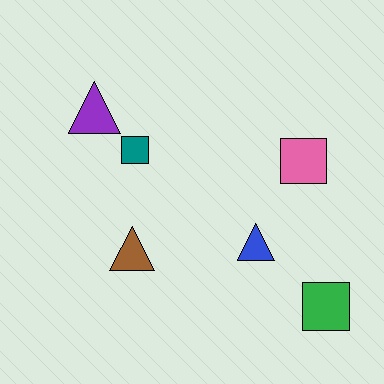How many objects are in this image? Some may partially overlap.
There are 6 objects.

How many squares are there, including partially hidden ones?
There are 3 squares.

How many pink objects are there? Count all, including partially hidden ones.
There is 1 pink object.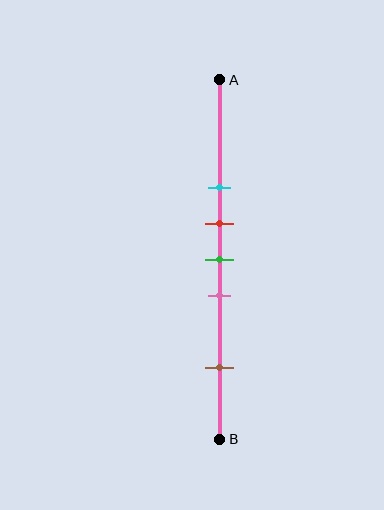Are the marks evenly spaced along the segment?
No, the marks are not evenly spaced.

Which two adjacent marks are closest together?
The red and green marks are the closest adjacent pair.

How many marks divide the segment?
There are 5 marks dividing the segment.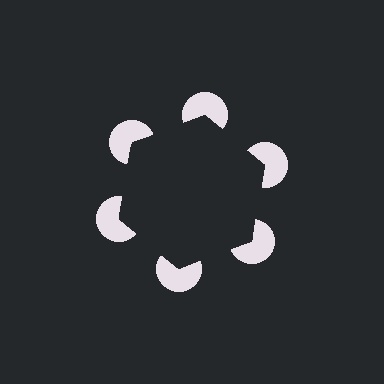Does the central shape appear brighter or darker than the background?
It typically appears slightly darker than the background, even though no actual brightness change is drawn.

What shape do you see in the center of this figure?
An illusory hexagon — its edges are inferred from the aligned wedge cuts in the pac-man discs, not physically drawn.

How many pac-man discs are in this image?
There are 6 — one at each vertex of the illusory hexagon.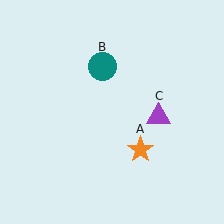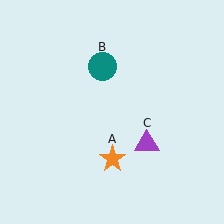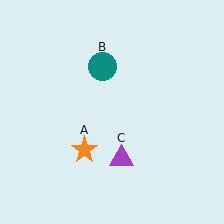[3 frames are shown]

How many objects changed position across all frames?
2 objects changed position: orange star (object A), purple triangle (object C).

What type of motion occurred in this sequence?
The orange star (object A), purple triangle (object C) rotated clockwise around the center of the scene.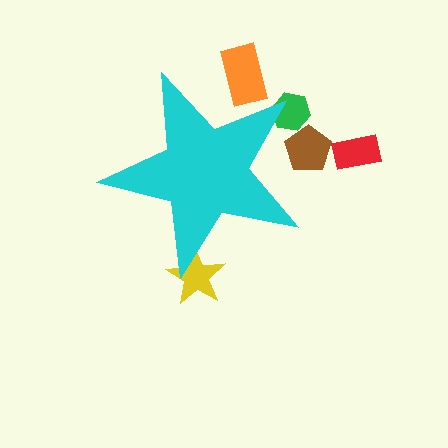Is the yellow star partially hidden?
Yes, the yellow star is partially hidden behind the cyan star.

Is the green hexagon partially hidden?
Yes, the green hexagon is partially hidden behind the cyan star.